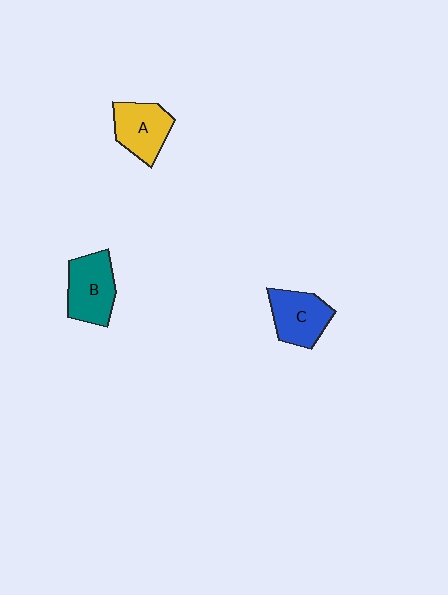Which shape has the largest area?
Shape B (teal).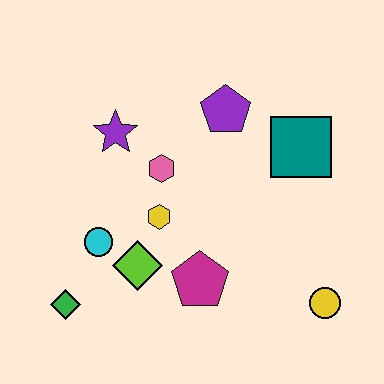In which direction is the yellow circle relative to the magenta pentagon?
The yellow circle is to the right of the magenta pentagon.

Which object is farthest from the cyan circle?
The yellow circle is farthest from the cyan circle.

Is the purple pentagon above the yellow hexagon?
Yes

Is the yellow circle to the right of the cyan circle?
Yes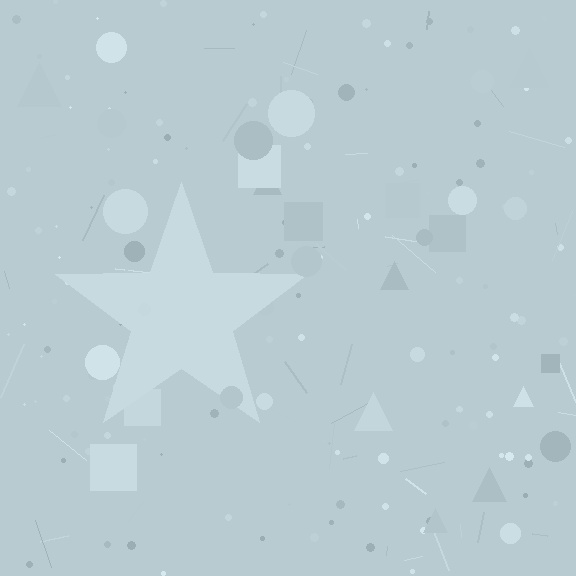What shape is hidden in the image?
A star is hidden in the image.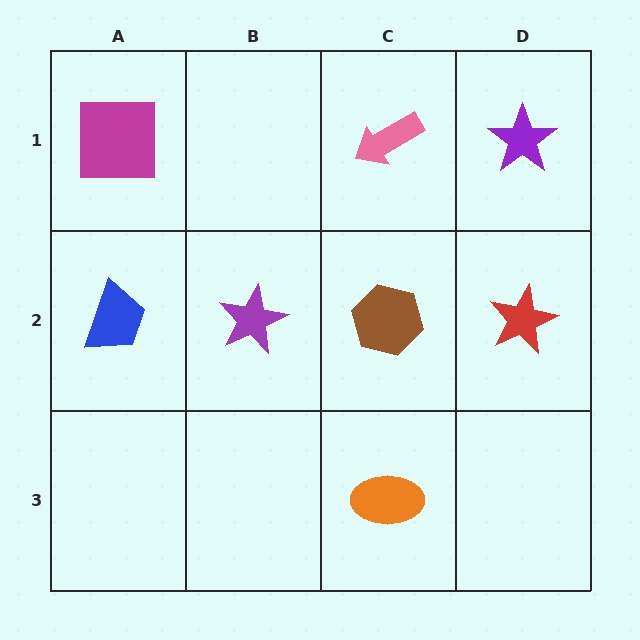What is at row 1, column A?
A magenta square.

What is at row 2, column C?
A brown hexagon.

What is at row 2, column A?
A blue trapezoid.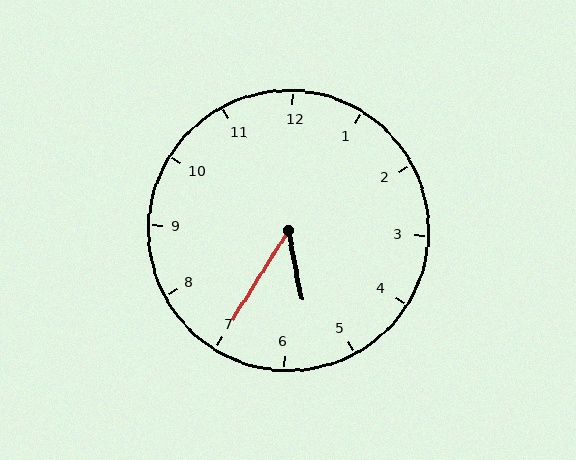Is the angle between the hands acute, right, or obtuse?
It is acute.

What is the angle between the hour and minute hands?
Approximately 42 degrees.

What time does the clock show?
5:35.